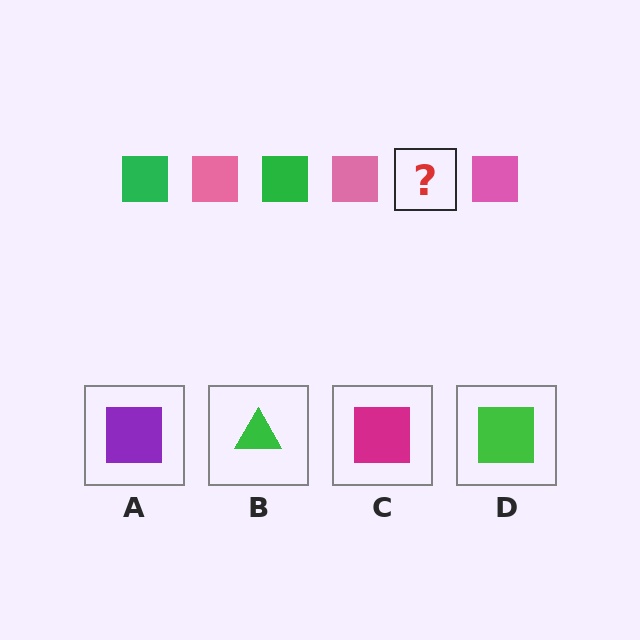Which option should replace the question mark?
Option D.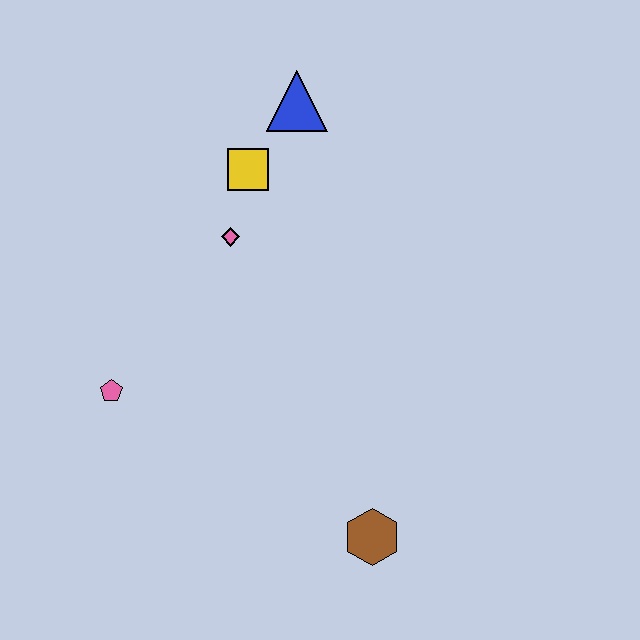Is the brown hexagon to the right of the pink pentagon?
Yes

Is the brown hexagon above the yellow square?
No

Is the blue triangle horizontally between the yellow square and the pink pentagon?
No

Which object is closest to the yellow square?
The pink diamond is closest to the yellow square.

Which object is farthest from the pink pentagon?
The blue triangle is farthest from the pink pentagon.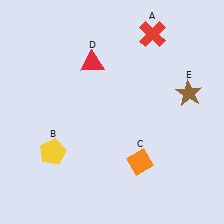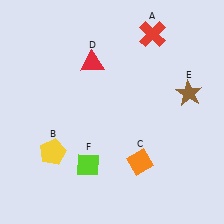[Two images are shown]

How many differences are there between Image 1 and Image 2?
There is 1 difference between the two images.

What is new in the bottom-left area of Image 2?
A lime diamond (F) was added in the bottom-left area of Image 2.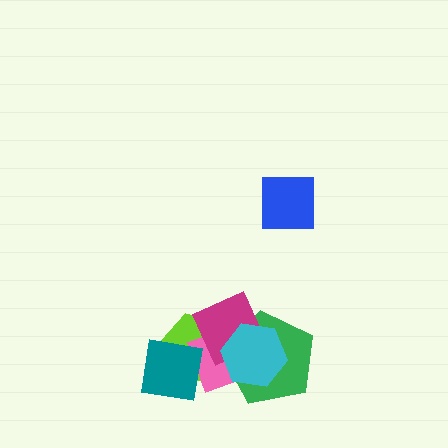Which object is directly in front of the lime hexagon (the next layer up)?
The pink diamond is directly in front of the lime hexagon.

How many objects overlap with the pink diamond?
5 objects overlap with the pink diamond.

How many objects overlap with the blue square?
0 objects overlap with the blue square.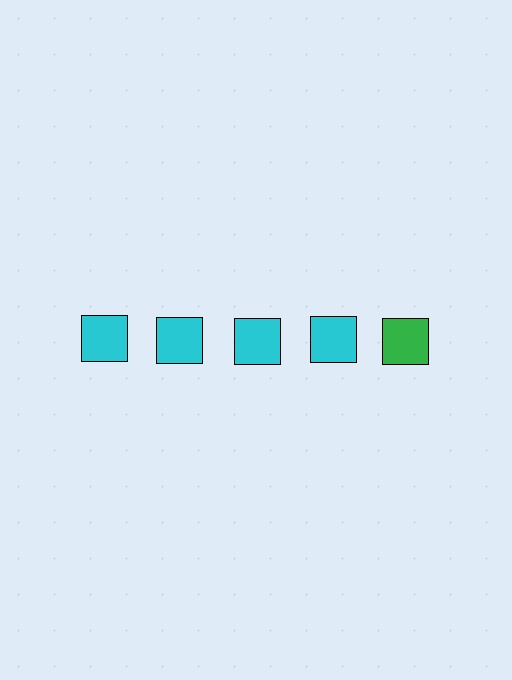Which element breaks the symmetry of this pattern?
The green square in the top row, rightmost column breaks the symmetry. All other shapes are cyan squares.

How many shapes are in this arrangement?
There are 5 shapes arranged in a grid pattern.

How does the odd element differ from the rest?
It has a different color: green instead of cyan.